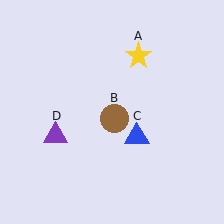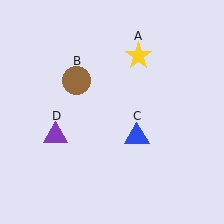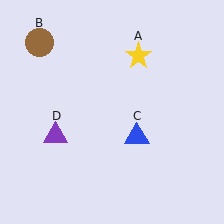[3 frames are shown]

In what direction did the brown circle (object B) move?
The brown circle (object B) moved up and to the left.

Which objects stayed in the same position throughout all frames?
Yellow star (object A) and blue triangle (object C) and purple triangle (object D) remained stationary.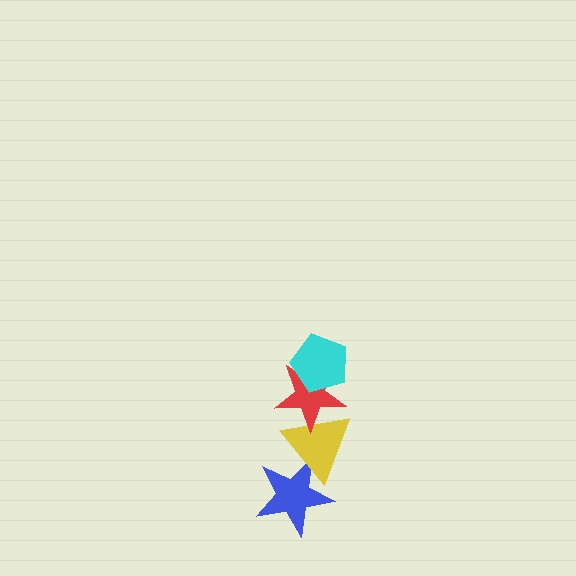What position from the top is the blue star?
The blue star is 4th from the top.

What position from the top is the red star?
The red star is 2nd from the top.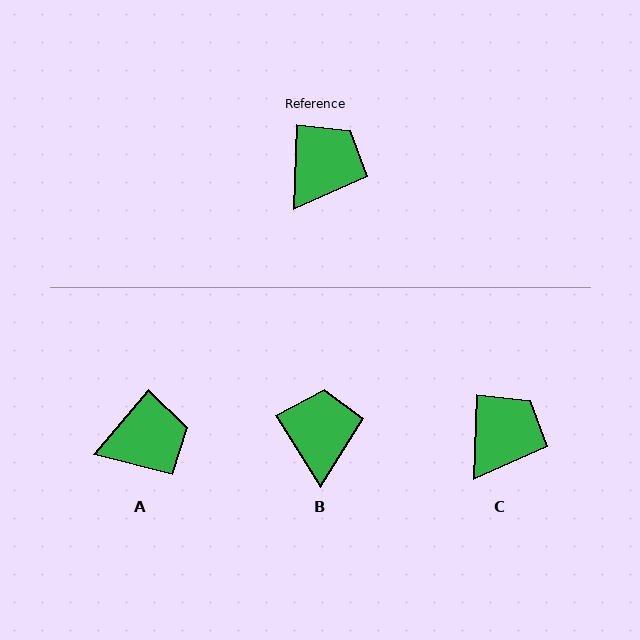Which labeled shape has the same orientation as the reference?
C.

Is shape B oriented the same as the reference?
No, it is off by about 34 degrees.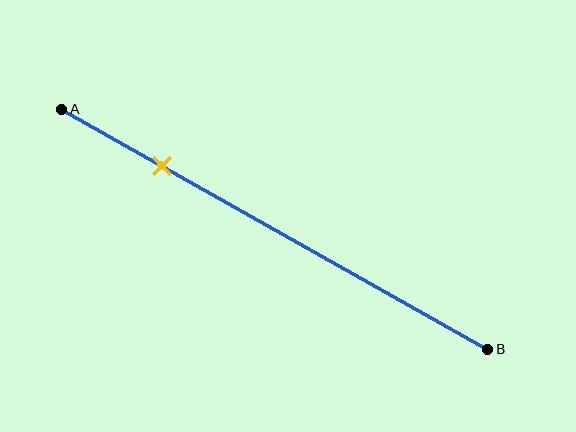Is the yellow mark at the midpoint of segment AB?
No, the mark is at about 25% from A, not at the 50% midpoint.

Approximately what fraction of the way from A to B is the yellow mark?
The yellow mark is approximately 25% of the way from A to B.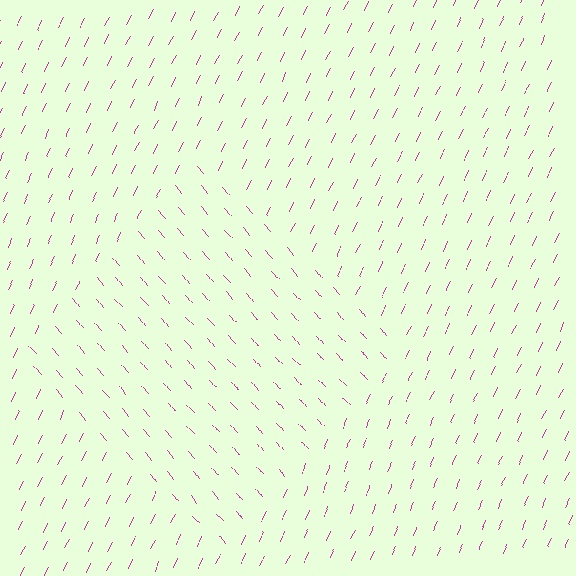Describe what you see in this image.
The image is filled with small magenta line segments. A diamond region in the image has lines oriented differently from the surrounding lines, creating a visible texture boundary.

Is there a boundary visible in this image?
Yes, there is a texture boundary formed by a change in line orientation.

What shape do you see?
I see a diamond.